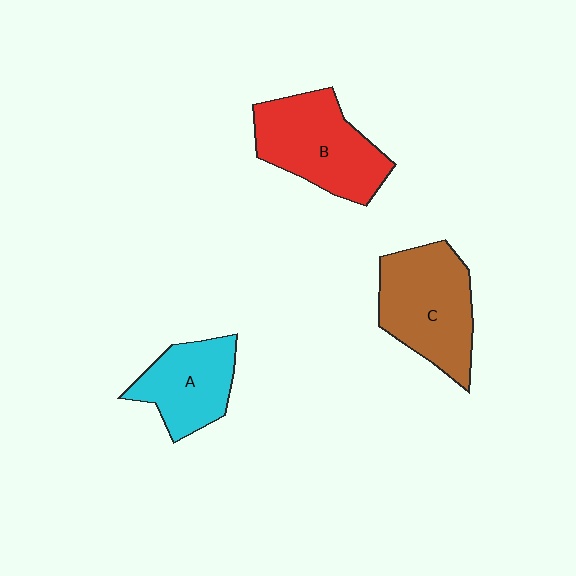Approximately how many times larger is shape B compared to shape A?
Approximately 1.4 times.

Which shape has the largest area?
Shape C (brown).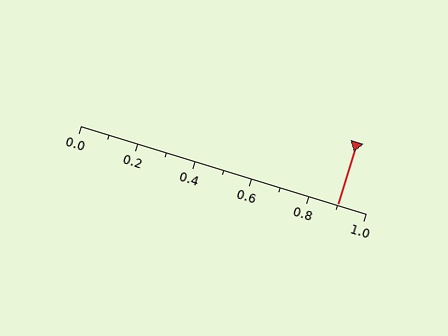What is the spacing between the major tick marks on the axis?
The major ticks are spaced 0.2 apart.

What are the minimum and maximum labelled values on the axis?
The axis runs from 0.0 to 1.0.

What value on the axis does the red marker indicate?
The marker indicates approximately 0.9.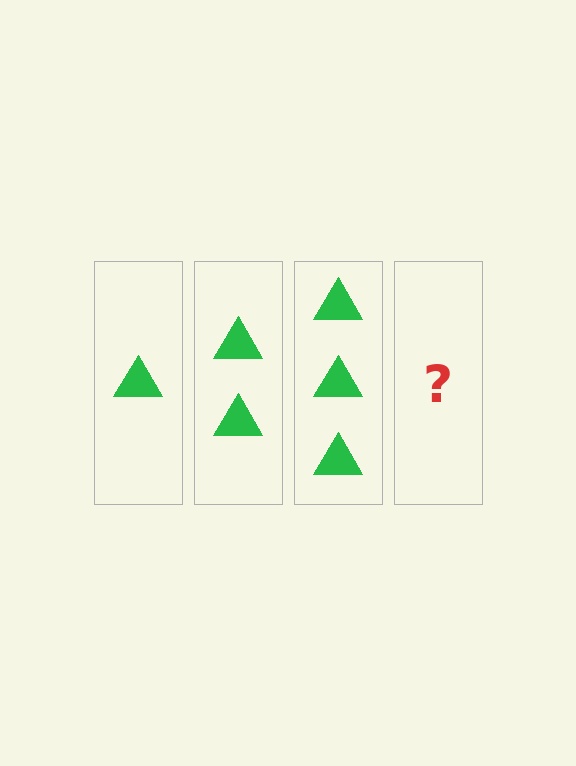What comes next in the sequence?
The next element should be 4 triangles.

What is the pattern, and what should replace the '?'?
The pattern is that each step adds one more triangle. The '?' should be 4 triangles.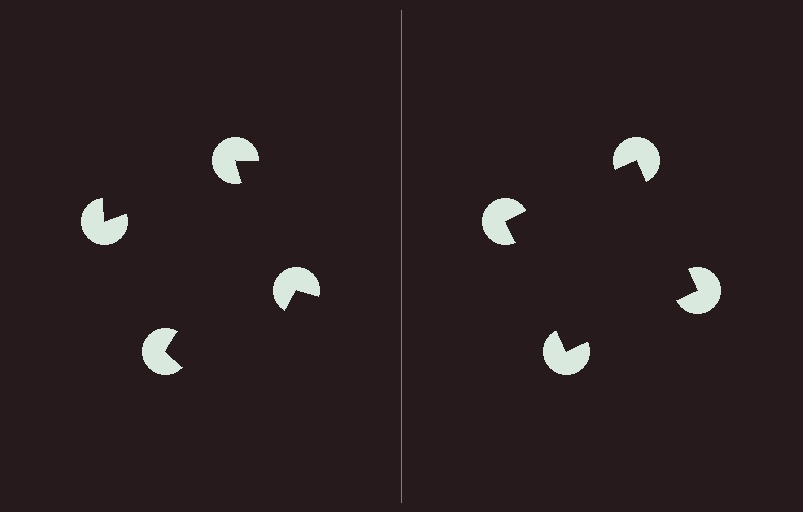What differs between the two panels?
The pac-man discs are positioned identically on both sides; only the wedge orientations differ. On the right they align to a square; on the left they are misaligned.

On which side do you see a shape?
An illusory square appears on the right side. On the left side the wedge cuts are rotated, so no coherent shape forms.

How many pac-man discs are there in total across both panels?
8 — 4 on each side.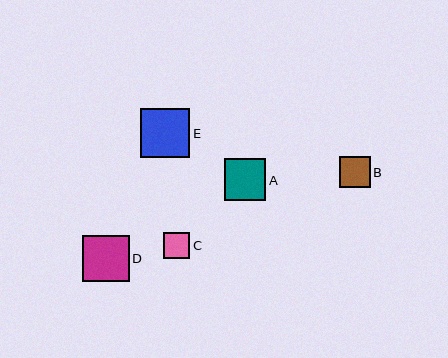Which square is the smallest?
Square C is the smallest with a size of approximately 26 pixels.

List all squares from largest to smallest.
From largest to smallest: E, D, A, B, C.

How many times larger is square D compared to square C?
Square D is approximately 1.8 times the size of square C.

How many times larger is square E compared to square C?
Square E is approximately 1.9 times the size of square C.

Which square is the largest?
Square E is the largest with a size of approximately 49 pixels.